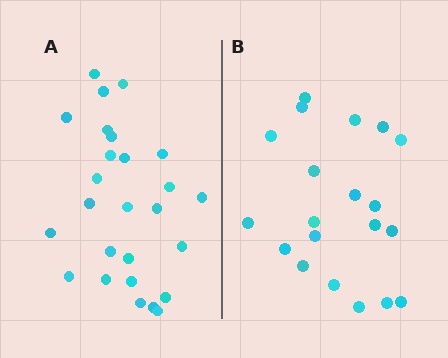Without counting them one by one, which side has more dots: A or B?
Region A (the left region) has more dots.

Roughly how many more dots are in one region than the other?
Region A has about 6 more dots than region B.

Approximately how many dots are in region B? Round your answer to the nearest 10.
About 20 dots.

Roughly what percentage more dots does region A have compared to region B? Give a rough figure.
About 30% more.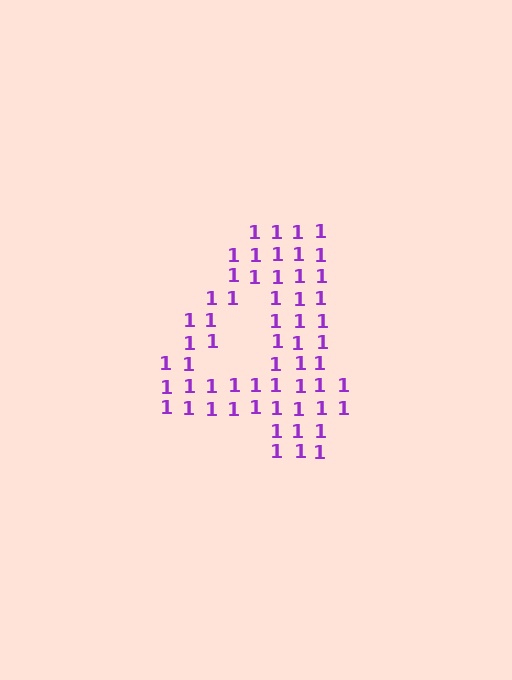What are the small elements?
The small elements are digit 1's.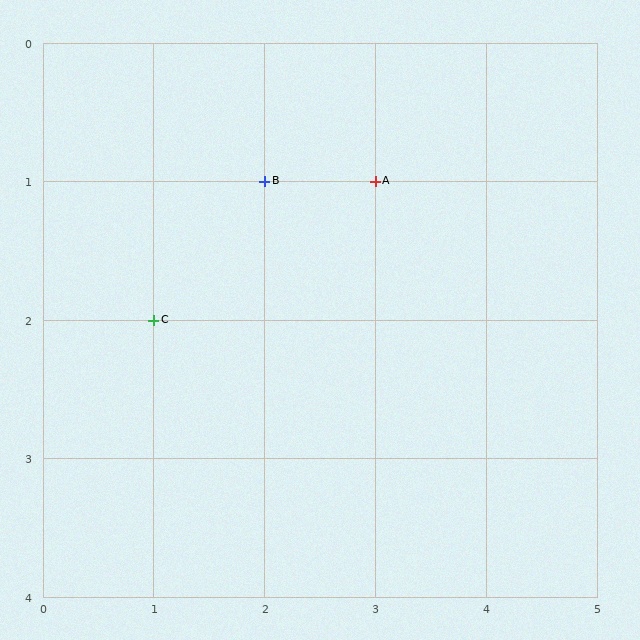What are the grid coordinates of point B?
Point B is at grid coordinates (2, 1).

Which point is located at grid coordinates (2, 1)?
Point B is at (2, 1).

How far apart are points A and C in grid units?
Points A and C are 2 columns and 1 row apart (about 2.2 grid units diagonally).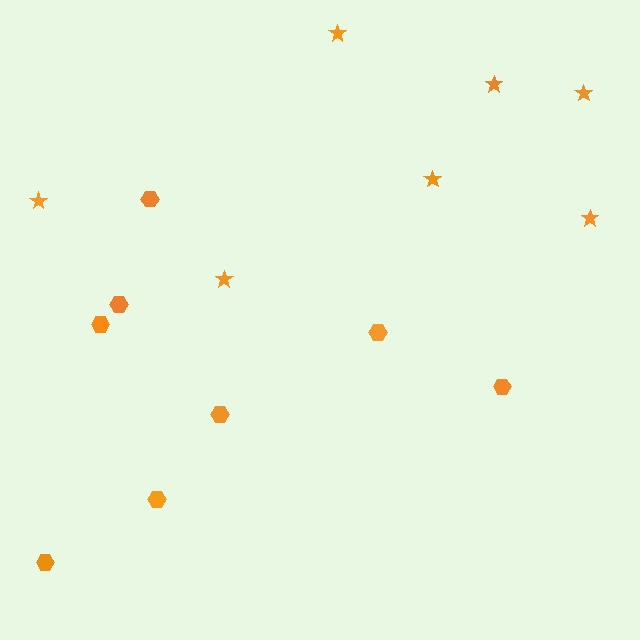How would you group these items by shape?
There are 2 groups: one group of hexagons (8) and one group of stars (7).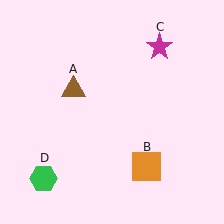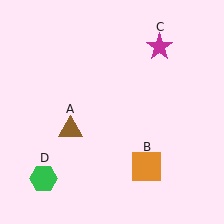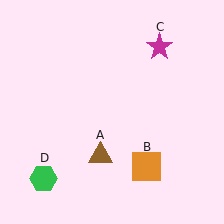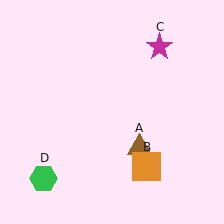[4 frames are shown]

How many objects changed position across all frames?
1 object changed position: brown triangle (object A).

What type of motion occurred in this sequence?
The brown triangle (object A) rotated counterclockwise around the center of the scene.